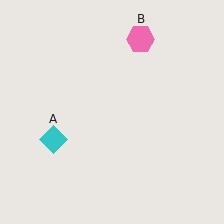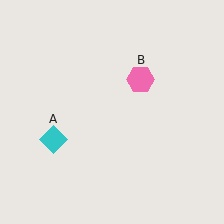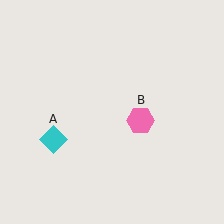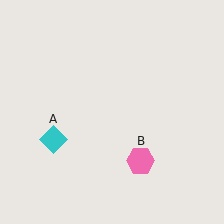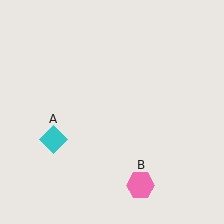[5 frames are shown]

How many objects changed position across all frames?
1 object changed position: pink hexagon (object B).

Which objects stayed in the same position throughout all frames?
Cyan diamond (object A) remained stationary.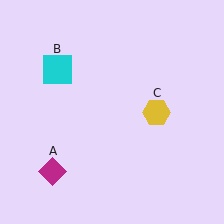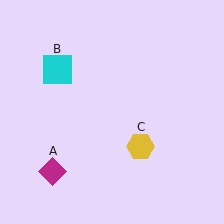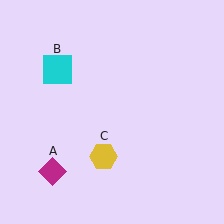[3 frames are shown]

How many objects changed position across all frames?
1 object changed position: yellow hexagon (object C).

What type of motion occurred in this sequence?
The yellow hexagon (object C) rotated clockwise around the center of the scene.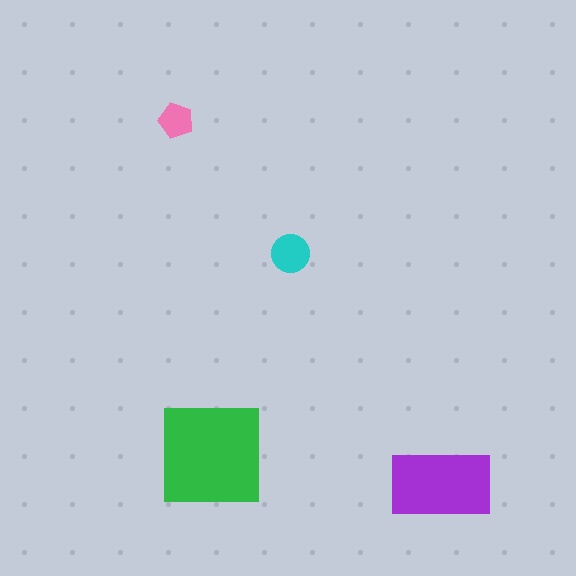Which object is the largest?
The green square.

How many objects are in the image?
There are 4 objects in the image.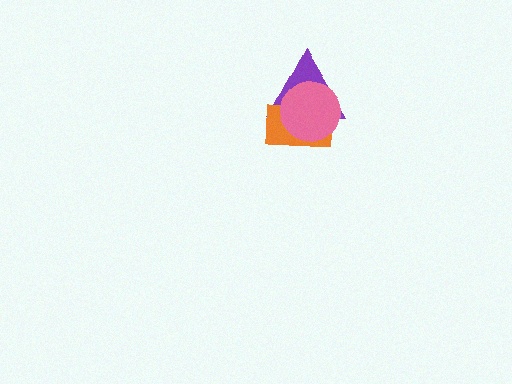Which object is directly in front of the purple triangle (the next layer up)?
The orange rectangle is directly in front of the purple triangle.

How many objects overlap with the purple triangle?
2 objects overlap with the purple triangle.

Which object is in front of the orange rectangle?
The pink circle is in front of the orange rectangle.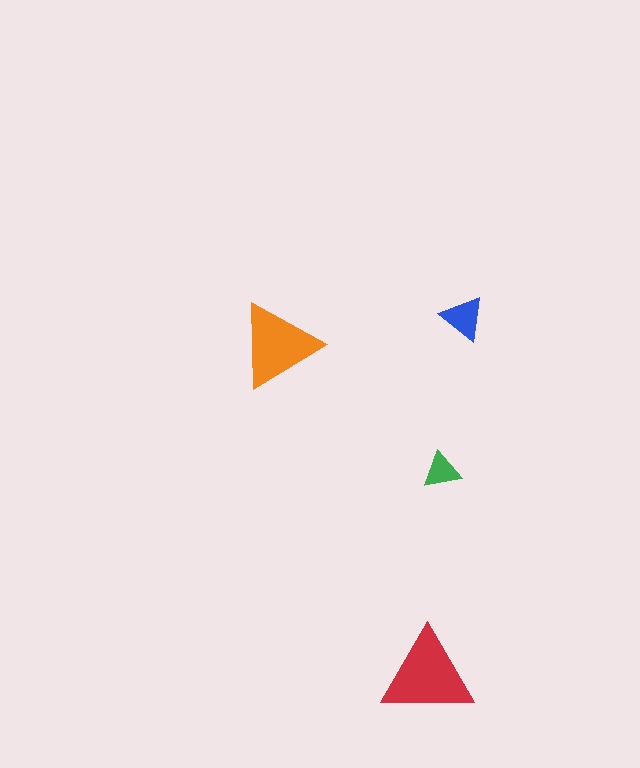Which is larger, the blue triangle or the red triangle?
The red one.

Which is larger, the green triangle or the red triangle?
The red one.